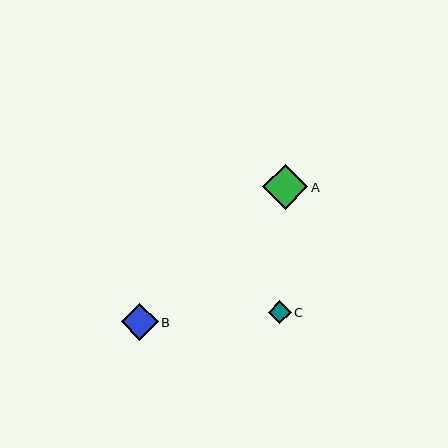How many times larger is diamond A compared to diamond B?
Diamond A is approximately 1.2 times the size of diamond B.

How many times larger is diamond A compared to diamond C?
Diamond A is approximately 2.0 times the size of diamond C.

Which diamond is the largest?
Diamond A is the largest with a size of approximately 45 pixels.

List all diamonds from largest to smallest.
From largest to smallest: A, B, C.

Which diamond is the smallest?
Diamond C is the smallest with a size of approximately 23 pixels.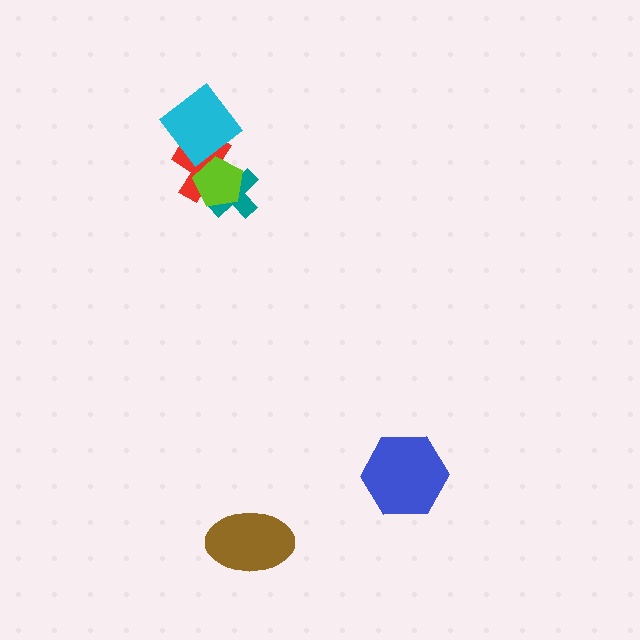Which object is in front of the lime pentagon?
The cyan diamond is in front of the lime pentagon.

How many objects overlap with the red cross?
3 objects overlap with the red cross.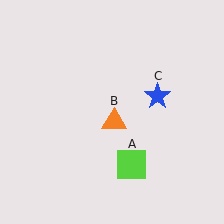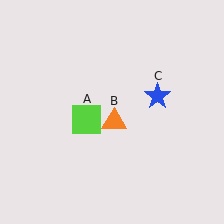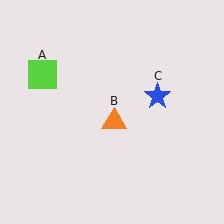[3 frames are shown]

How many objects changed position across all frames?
1 object changed position: lime square (object A).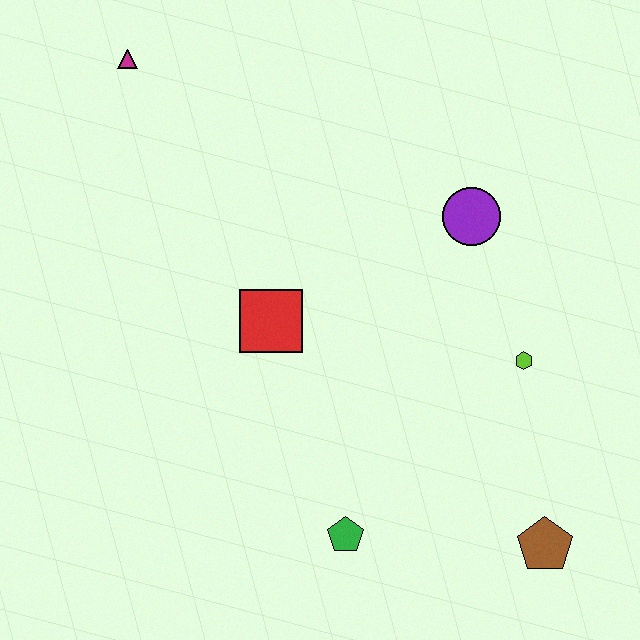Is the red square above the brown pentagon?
Yes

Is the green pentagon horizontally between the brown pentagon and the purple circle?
No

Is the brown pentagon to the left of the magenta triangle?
No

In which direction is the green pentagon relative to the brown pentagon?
The green pentagon is to the left of the brown pentagon.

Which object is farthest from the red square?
The brown pentagon is farthest from the red square.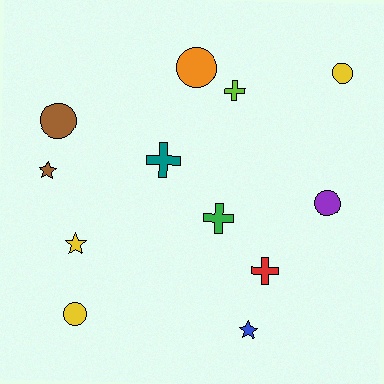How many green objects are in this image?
There is 1 green object.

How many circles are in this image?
There are 5 circles.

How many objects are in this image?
There are 12 objects.